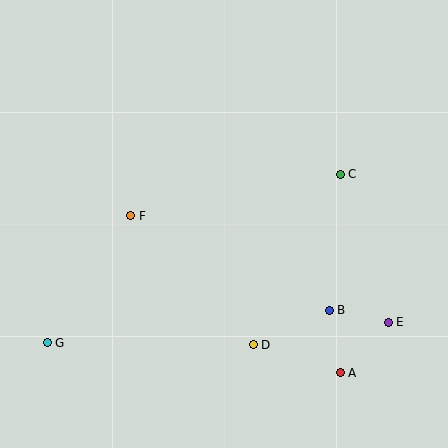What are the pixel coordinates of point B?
Point B is at (329, 310).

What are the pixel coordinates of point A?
Point A is at (340, 373).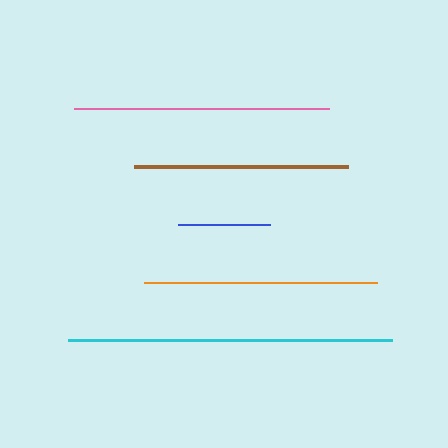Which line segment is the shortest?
The blue line is the shortest at approximately 92 pixels.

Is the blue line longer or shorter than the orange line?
The orange line is longer than the blue line.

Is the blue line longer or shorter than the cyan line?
The cyan line is longer than the blue line.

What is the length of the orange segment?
The orange segment is approximately 233 pixels long.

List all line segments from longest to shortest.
From longest to shortest: cyan, pink, orange, brown, blue.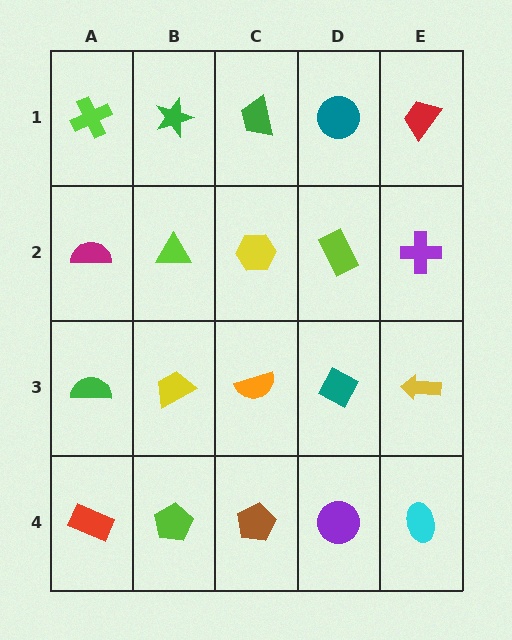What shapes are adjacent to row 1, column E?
A purple cross (row 2, column E), a teal circle (row 1, column D).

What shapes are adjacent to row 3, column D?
A lime rectangle (row 2, column D), a purple circle (row 4, column D), an orange semicircle (row 3, column C), a yellow arrow (row 3, column E).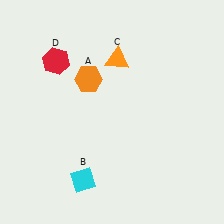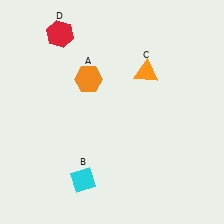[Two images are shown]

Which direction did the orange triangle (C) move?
The orange triangle (C) moved right.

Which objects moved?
The objects that moved are: the orange triangle (C), the red hexagon (D).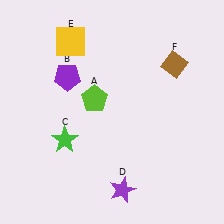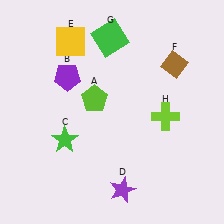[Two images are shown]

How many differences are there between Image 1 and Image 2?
There are 2 differences between the two images.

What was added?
A green square (G), a lime cross (H) were added in Image 2.